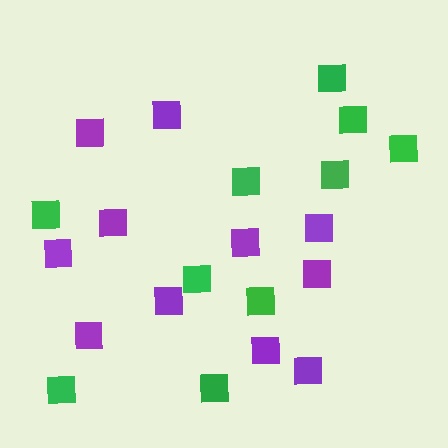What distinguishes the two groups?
There are 2 groups: one group of purple squares (11) and one group of green squares (10).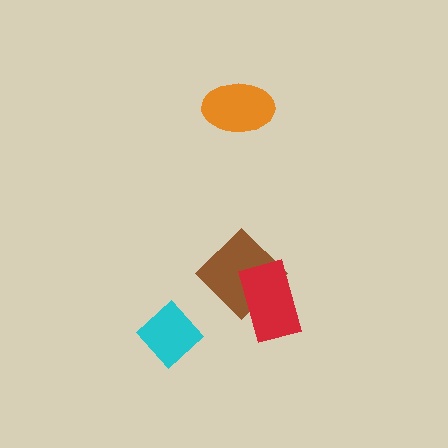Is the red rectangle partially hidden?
No, no other shape covers it.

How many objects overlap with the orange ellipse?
0 objects overlap with the orange ellipse.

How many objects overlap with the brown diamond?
1 object overlaps with the brown diamond.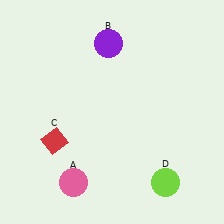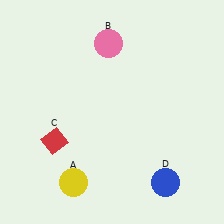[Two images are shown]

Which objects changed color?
A changed from pink to yellow. B changed from purple to pink. D changed from lime to blue.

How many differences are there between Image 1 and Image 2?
There are 3 differences between the two images.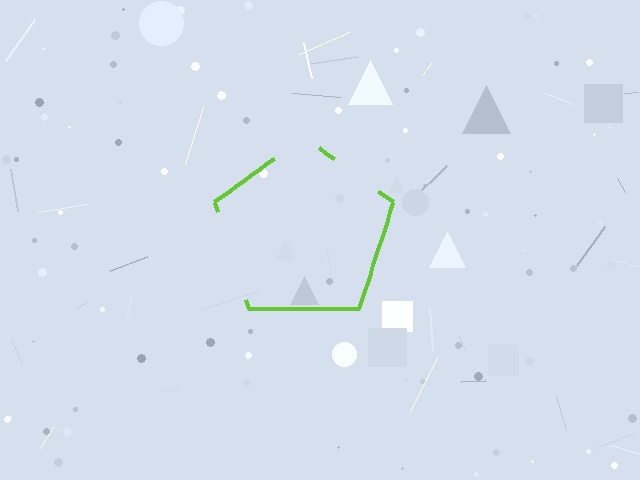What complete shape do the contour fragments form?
The contour fragments form a pentagon.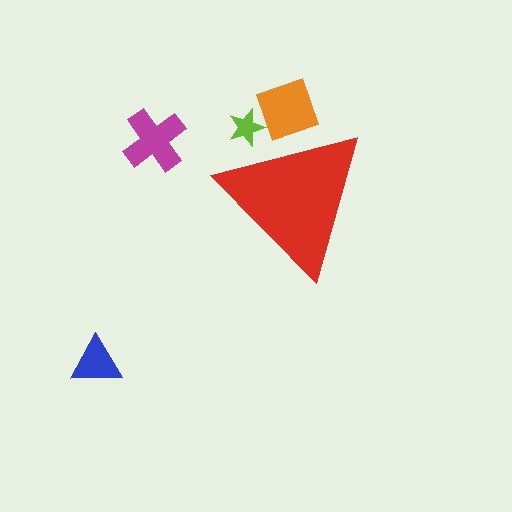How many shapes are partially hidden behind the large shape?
2 shapes are partially hidden.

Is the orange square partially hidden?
Yes, the orange square is partially hidden behind the red triangle.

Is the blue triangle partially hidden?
No, the blue triangle is fully visible.